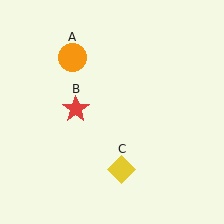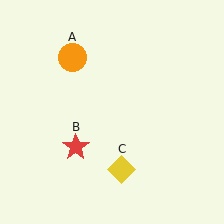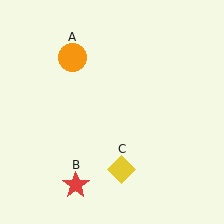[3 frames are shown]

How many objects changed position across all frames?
1 object changed position: red star (object B).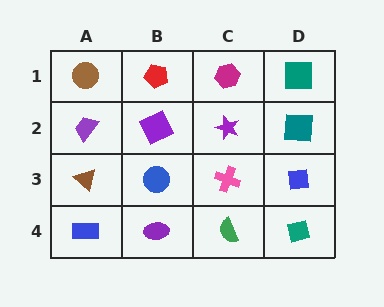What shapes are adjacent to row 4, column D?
A blue square (row 3, column D), a green semicircle (row 4, column C).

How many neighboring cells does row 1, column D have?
2.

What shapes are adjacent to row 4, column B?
A blue circle (row 3, column B), a blue rectangle (row 4, column A), a green semicircle (row 4, column C).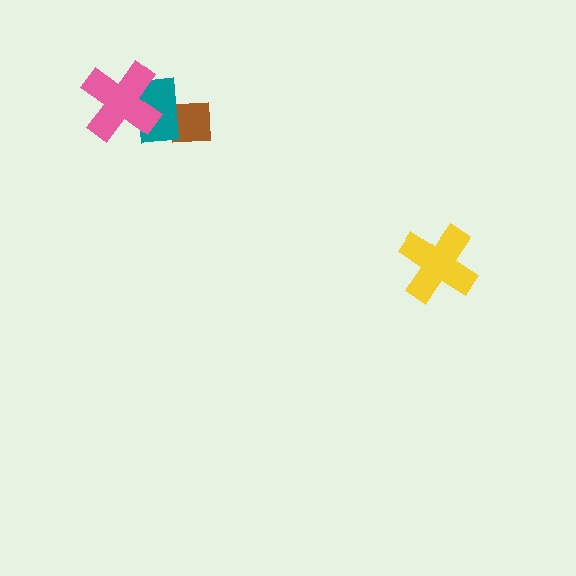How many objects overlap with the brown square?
1 object overlaps with the brown square.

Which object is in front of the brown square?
The teal rectangle is in front of the brown square.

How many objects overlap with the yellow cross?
0 objects overlap with the yellow cross.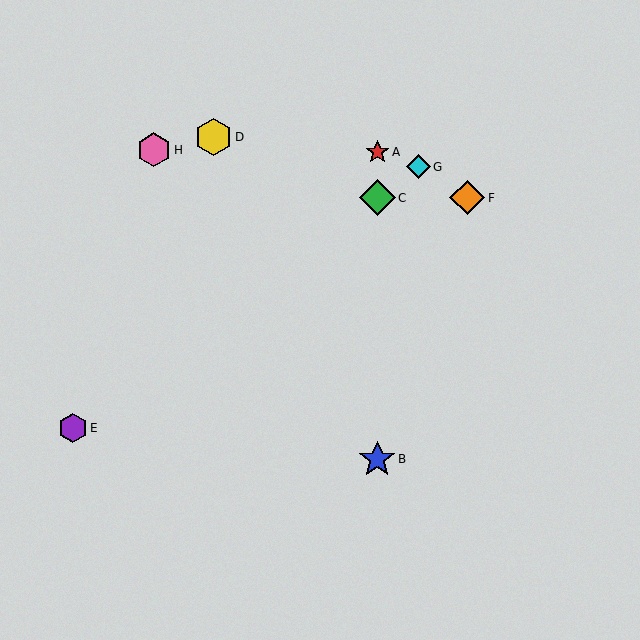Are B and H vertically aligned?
No, B is at x≈377 and H is at x≈154.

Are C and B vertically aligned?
Yes, both are at x≈377.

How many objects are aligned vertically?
3 objects (A, B, C) are aligned vertically.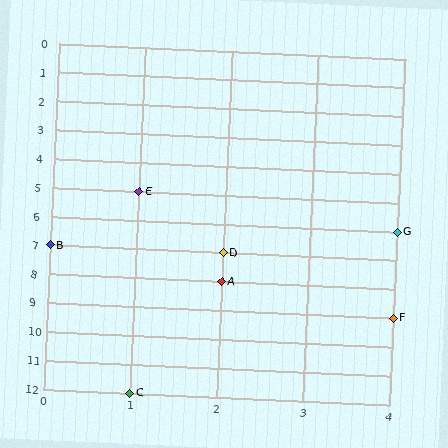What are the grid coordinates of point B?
Point B is at grid coordinates (0, 7).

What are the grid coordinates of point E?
Point E is at grid coordinates (1, 5).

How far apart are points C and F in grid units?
Points C and F are 3 columns and 3 rows apart (about 4.2 grid units diagonally).